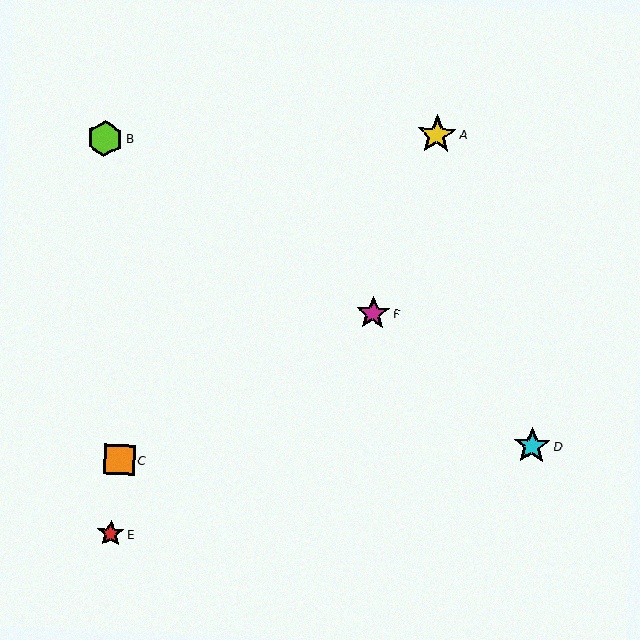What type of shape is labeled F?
Shape F is a magenta star.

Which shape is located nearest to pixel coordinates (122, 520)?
The red star (labeled E) at (111, 534) is nearest to that location.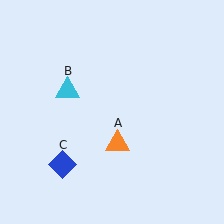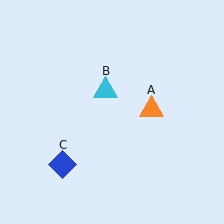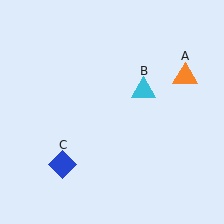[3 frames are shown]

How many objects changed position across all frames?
2 objects changed position: orange triangle (object A), cyan triangle (object B).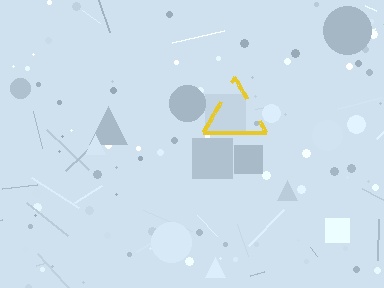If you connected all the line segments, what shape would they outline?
They would outline a triangle.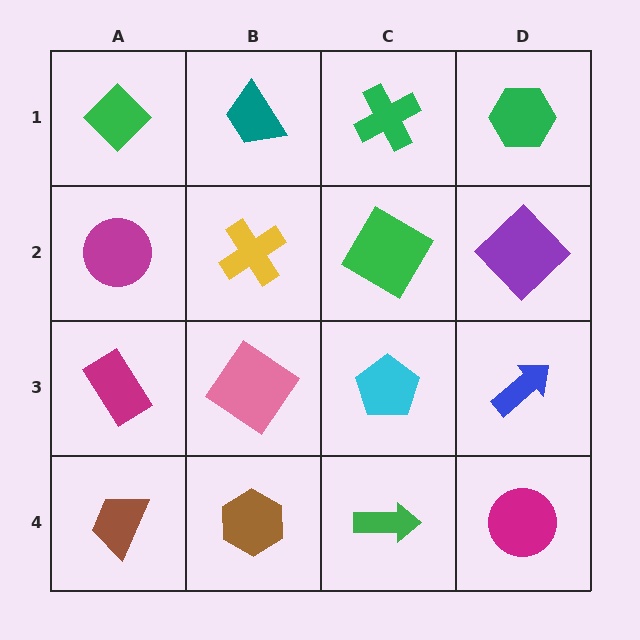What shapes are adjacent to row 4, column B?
A pink diamond (row 3, column B), a brown trapezoid (row 4, column A), a green arrow (row 4, column C).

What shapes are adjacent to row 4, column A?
A magenta rectangle (row 3, column A), a brown hexagon (row 4, column B).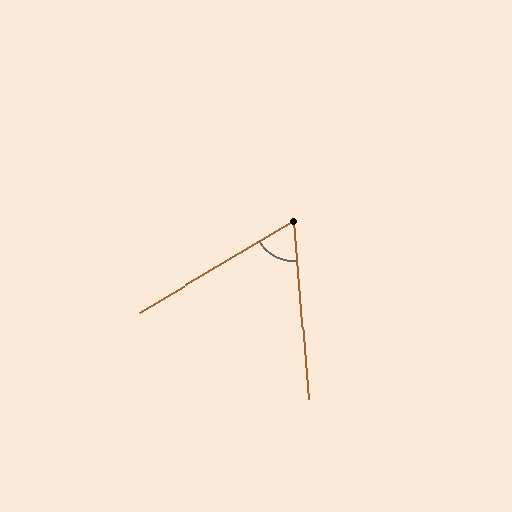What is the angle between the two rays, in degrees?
Approximately 64 degrees.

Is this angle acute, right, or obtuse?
It is acute.